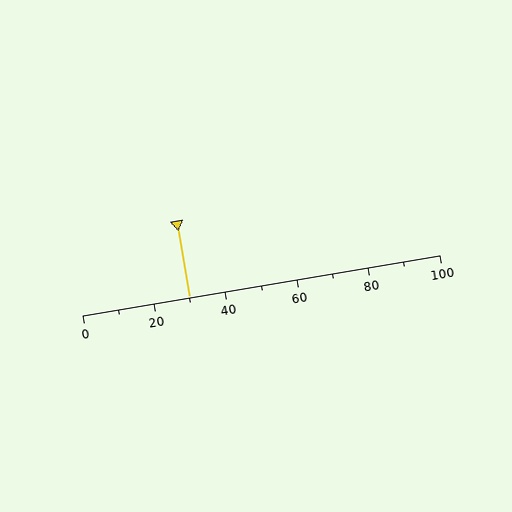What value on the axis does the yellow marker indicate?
The marker indicates approximately 30.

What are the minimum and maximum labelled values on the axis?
The axis runs from 0 to 100.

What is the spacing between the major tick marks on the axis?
The major ticks are spaced 20 apart.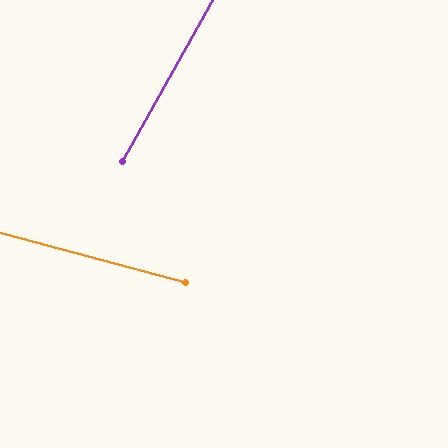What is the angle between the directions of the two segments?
Approximately 75 degrees.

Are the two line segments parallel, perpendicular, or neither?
Neither parallel nor perpendicular — they differ by about 75°.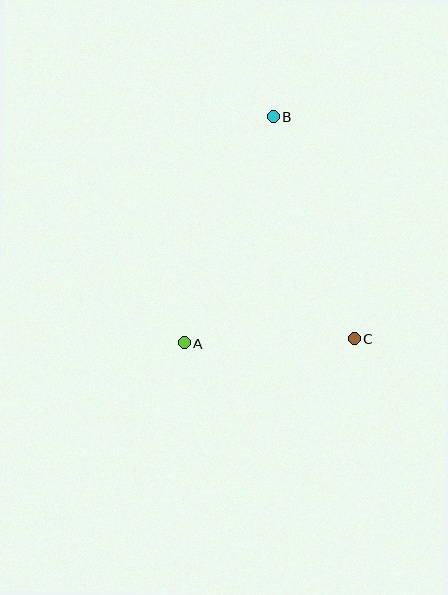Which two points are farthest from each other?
Points A and B are farthest from each other.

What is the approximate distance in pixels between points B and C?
The distance between B and C is approximately 236 pixels.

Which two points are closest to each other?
Points A and C are closest to each other.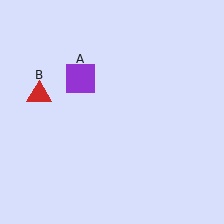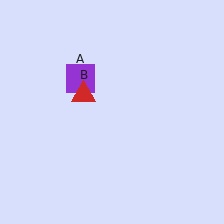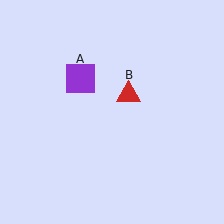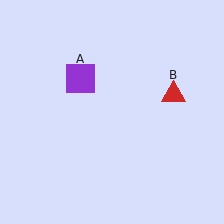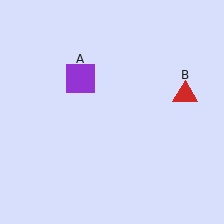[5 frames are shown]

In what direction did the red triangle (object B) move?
The red triangle (object B) moved right.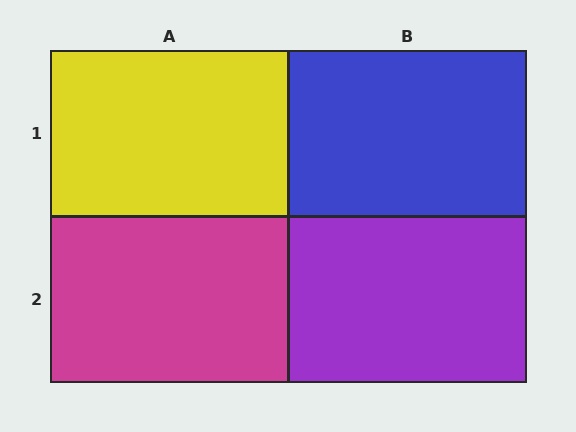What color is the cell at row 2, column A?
Magenta.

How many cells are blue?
1 cell is blue.